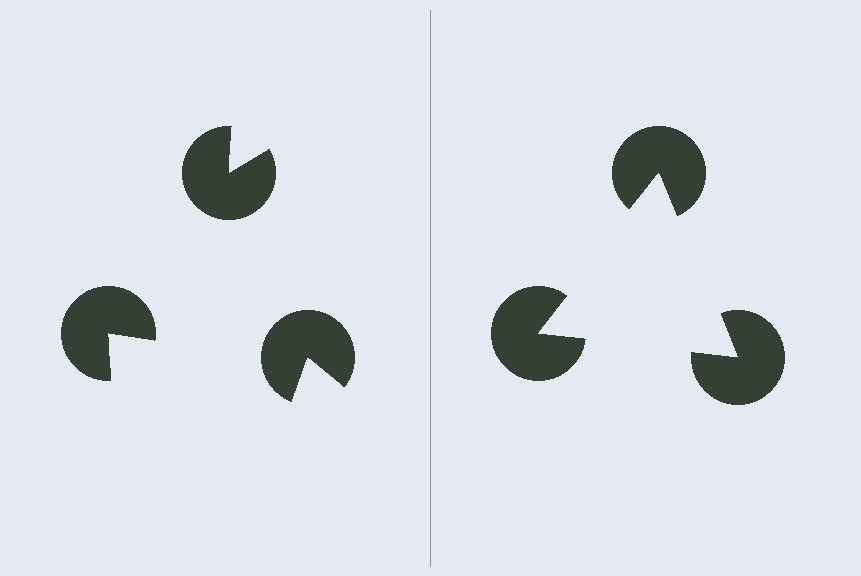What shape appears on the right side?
An illusory triangle.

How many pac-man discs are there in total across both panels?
6 — 3 on each side.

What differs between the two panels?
The pac-man discs are positioned identically on both sides; only the wedge orientations differ. On the right they align to a triangle; on the left they are misaligned.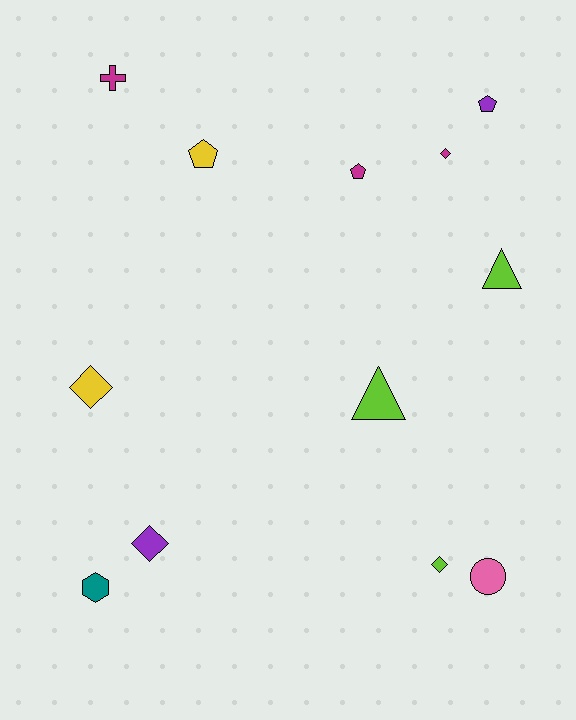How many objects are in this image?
There are 12 objects.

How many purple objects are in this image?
There are 2 purple objects.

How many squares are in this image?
There are no squares.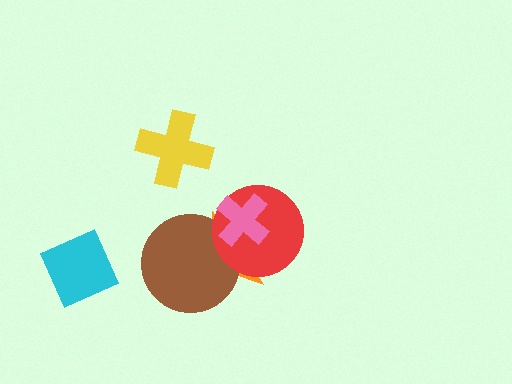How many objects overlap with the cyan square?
0 objects overlap with the cyan square.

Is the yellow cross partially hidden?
No, no other shape covers it.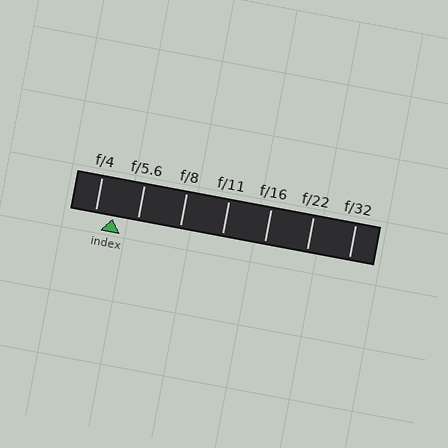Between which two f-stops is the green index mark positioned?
The index mark is between f/4 and f/5.6.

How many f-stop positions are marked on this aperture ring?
There are 7 f-stop positions marked.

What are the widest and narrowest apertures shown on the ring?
The widest aperture shown is f/4 and the narrowest is f/32.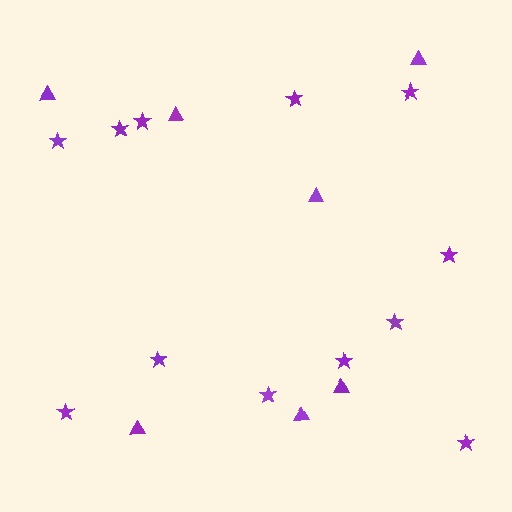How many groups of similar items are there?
There are 2 groups: one group of stars (12) and one group of triangles (7).